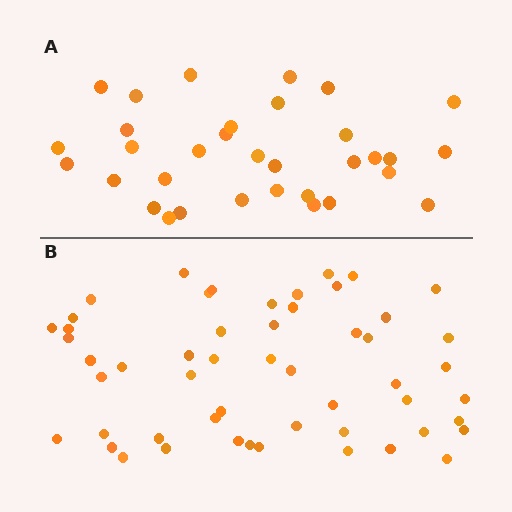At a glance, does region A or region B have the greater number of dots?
Region B (the bottom region) has more dots.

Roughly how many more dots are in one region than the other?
Region B has approximately 20 more dots than region A.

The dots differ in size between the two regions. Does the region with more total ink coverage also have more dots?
No. Region A has more total ink coverage because its dots are larger, but region B actually contains more individual dots. Total area can be misleading — the number of items is what matters here.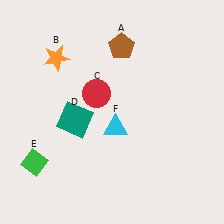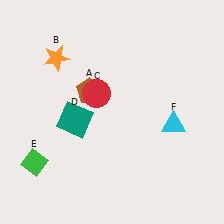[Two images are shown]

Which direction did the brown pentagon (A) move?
The brown pentagon (A) moved down.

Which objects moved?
The objects that moved are: the brown pentagon (A), the cyan triangle (F).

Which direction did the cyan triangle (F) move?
The cyan triangle (F) moved right.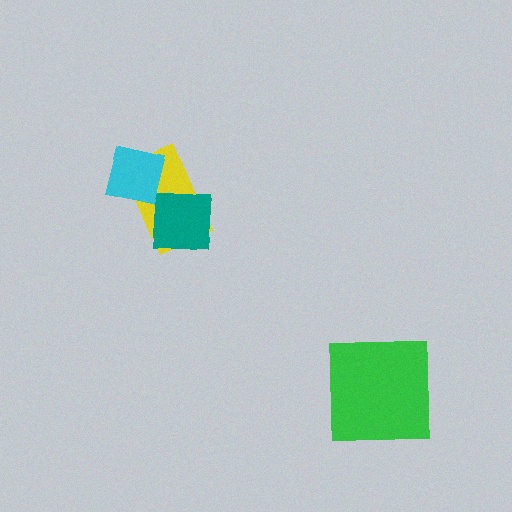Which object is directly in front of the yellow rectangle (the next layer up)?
The teal square is directly in front of the yellow rectangle.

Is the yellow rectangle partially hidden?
Yes, it is partially covered by another shape.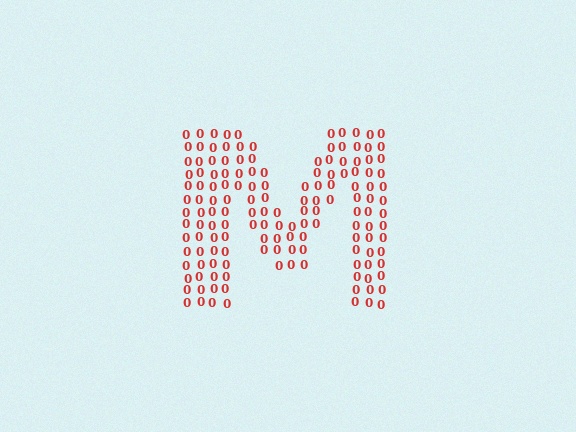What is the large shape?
The large shape is the letter M.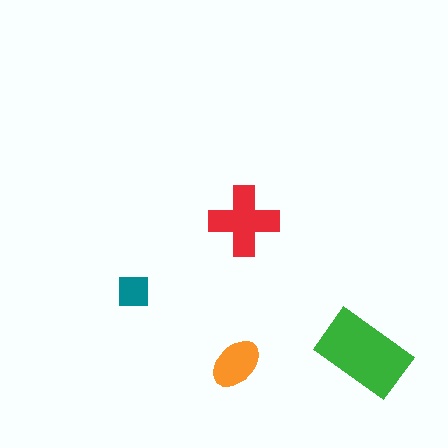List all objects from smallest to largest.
The teal square, the orange ellipse, the red cross, the green rectangle.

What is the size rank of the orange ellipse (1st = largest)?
3rd.